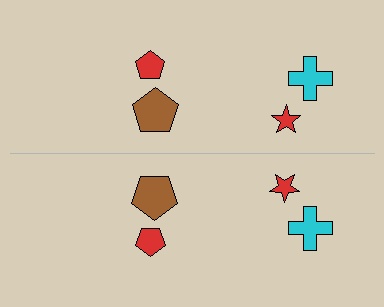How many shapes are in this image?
There are 8 shapes in this image.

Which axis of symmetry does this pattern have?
The pattern has a horizontal axis of symmetry running through the center of the image.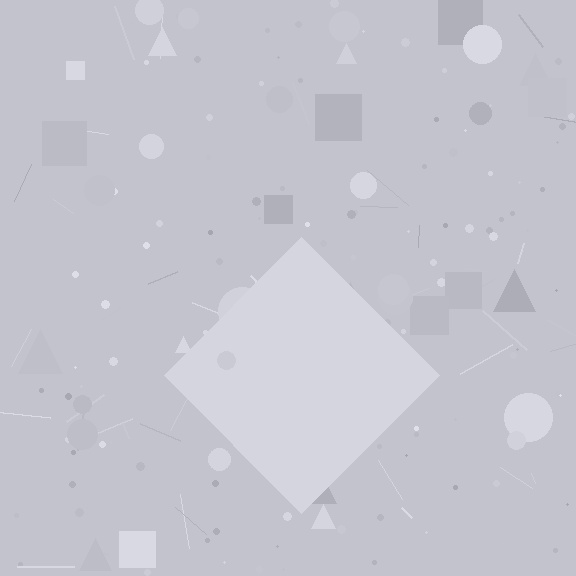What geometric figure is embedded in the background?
A diamond is embedded in the background.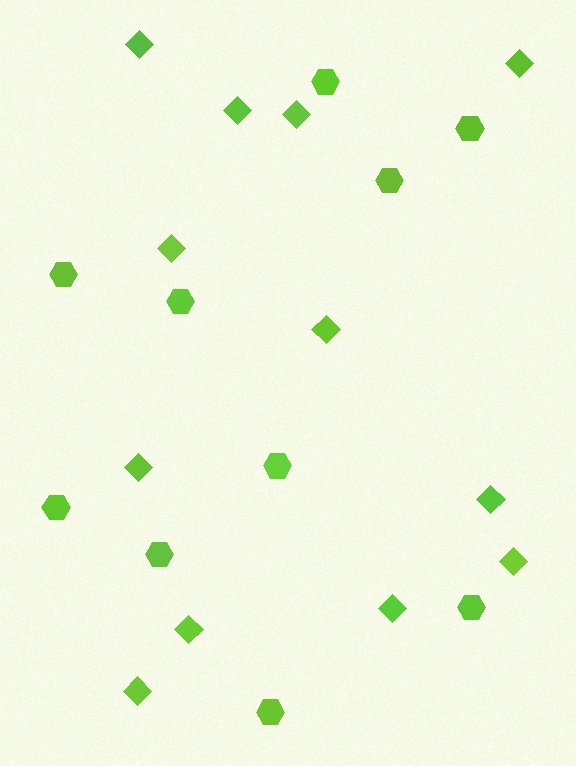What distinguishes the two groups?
There are 2 groups: one group of hexagons (10) and one group of diamonds (12).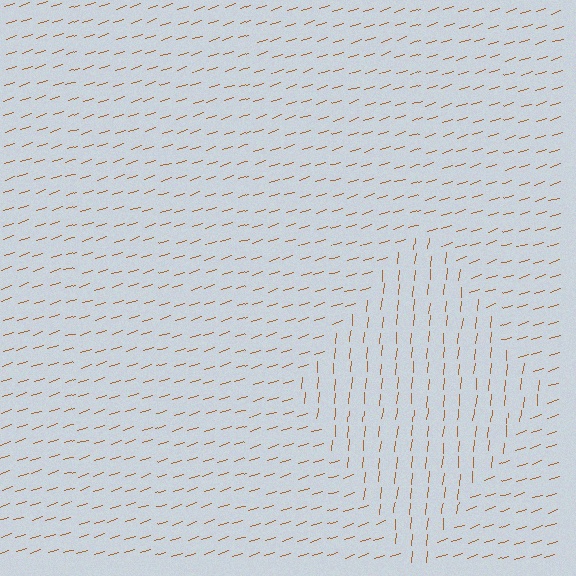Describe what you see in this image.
The image is filled with small brown line segments. A diamond region in the image has lines oriented differently from the surrounding lines, creating a visible texture boundary.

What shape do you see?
I see a diamond.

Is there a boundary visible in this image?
Yes, there is a texture boundary formed by a change in line orientation.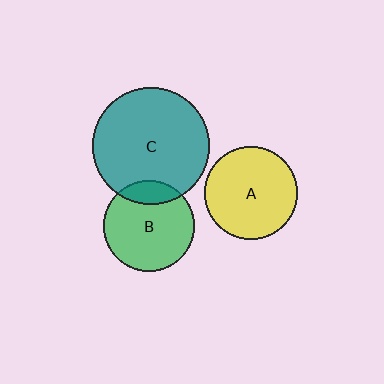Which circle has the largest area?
Circle C (teal).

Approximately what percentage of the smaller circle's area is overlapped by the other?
Approximately 15%.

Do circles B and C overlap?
Yes.